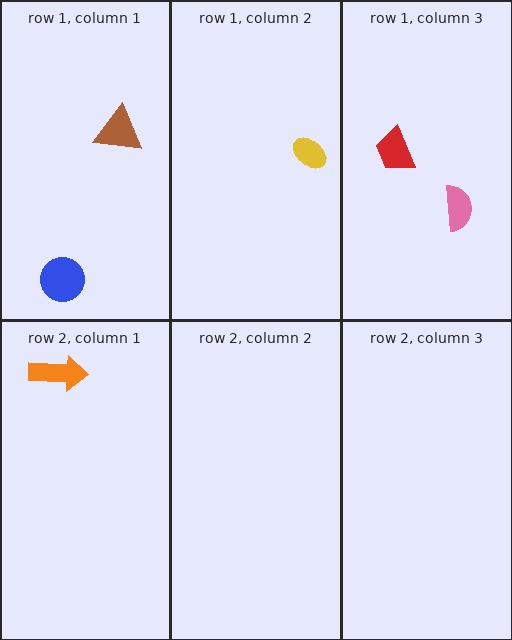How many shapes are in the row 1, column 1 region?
2.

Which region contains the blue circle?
The row 1, column 1 region.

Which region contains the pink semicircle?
The row 1, column 3 region.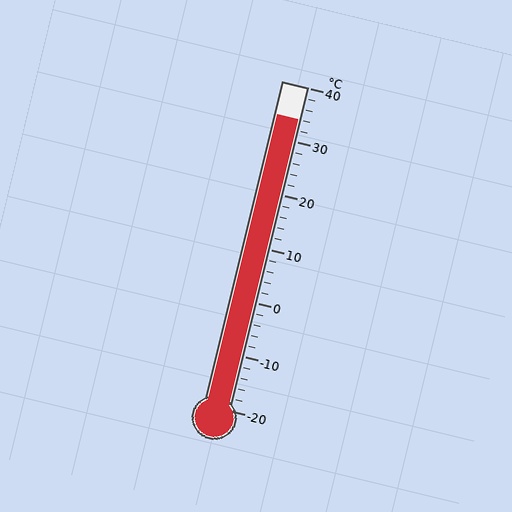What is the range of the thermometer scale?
The thermometer scale ranges from -20°C to 40°C.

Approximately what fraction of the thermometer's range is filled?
The thermometer is filled to approximately 90% of its range.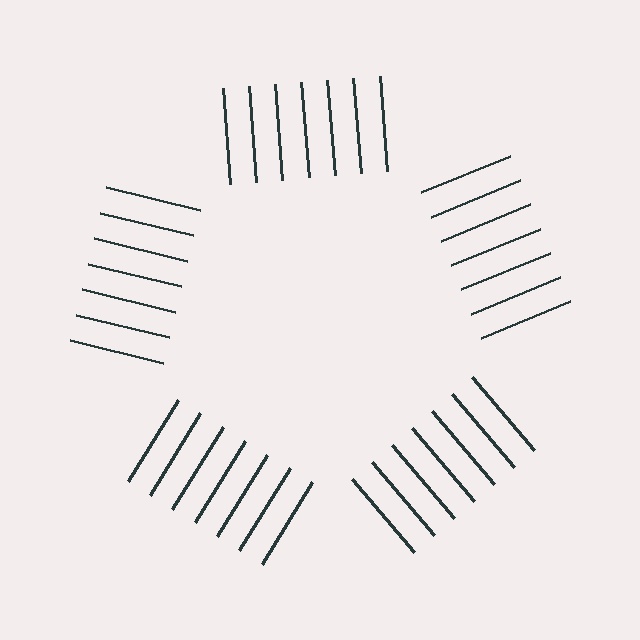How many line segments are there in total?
35 — 7 along each of the 5 edges.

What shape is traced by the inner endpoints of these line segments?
An illusory pentagon — the line segments terminate on its edges but no continuous stroke is drawn.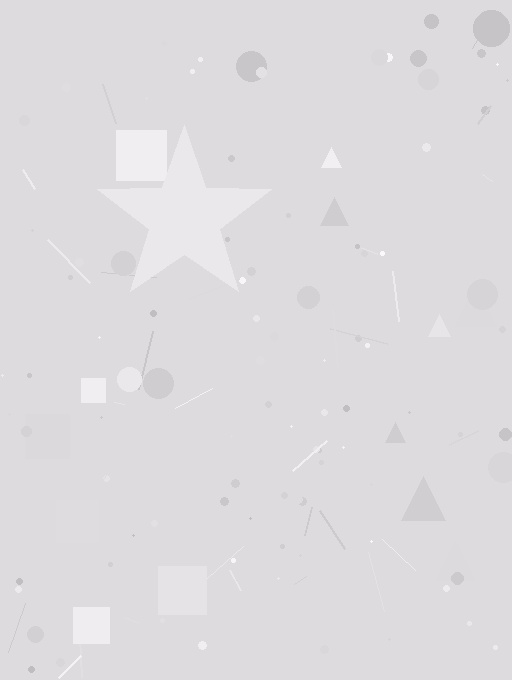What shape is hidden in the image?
A star is hidden in the image.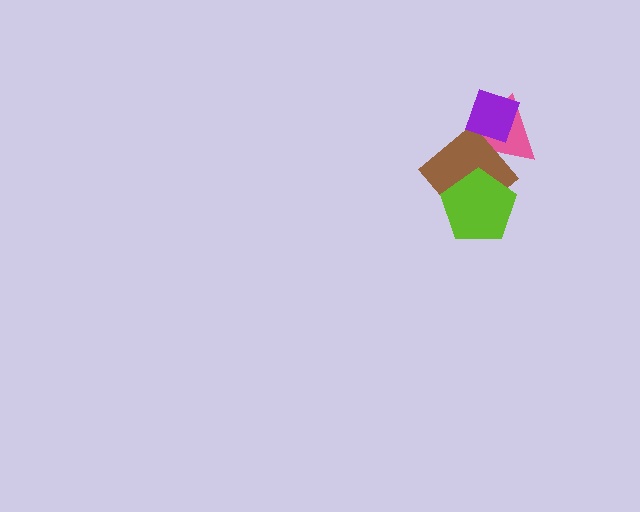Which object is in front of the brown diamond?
The lime pentagon is in front of the brown diamond.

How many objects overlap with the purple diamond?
1 object overlaps with the purple diamond.